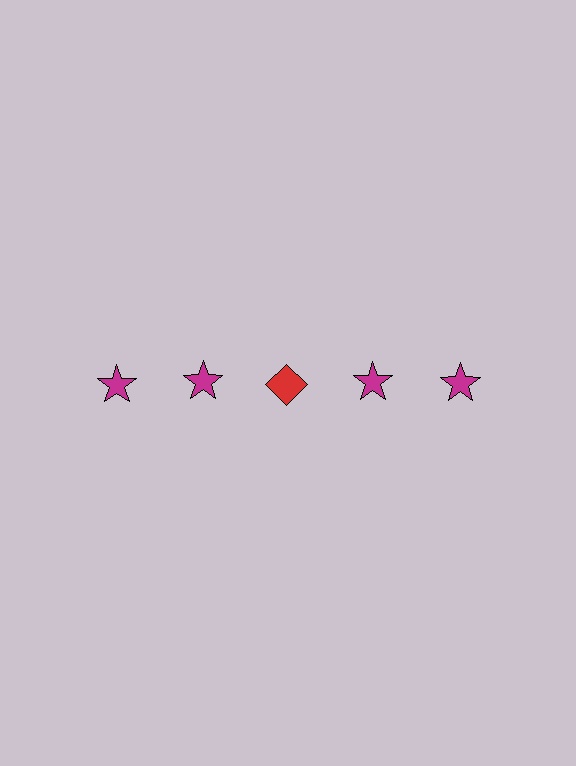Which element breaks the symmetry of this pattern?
The red diamond in the top row, center column breaks the symmetry. All other shapes are magenta stars.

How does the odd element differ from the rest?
It differs in both color (red instead of magenta) and shape (diamond instead of star).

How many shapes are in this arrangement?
There are 5 shapes arranged in a grid pattern.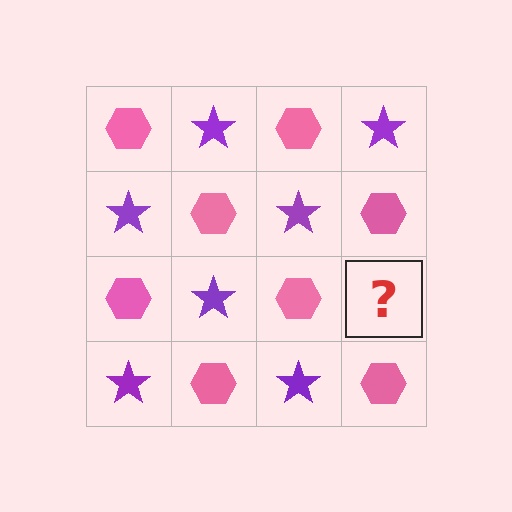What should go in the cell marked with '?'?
The missing cell should contain a purple star.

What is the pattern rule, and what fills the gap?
The rule is that it alternates pink hexagon and purple star in a checkerboard pattern. The gap should be filled with a purple star.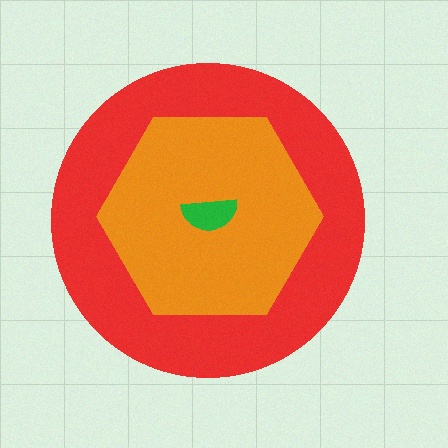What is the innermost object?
The green semicircle.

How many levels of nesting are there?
3.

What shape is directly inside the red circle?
The orange hexagon.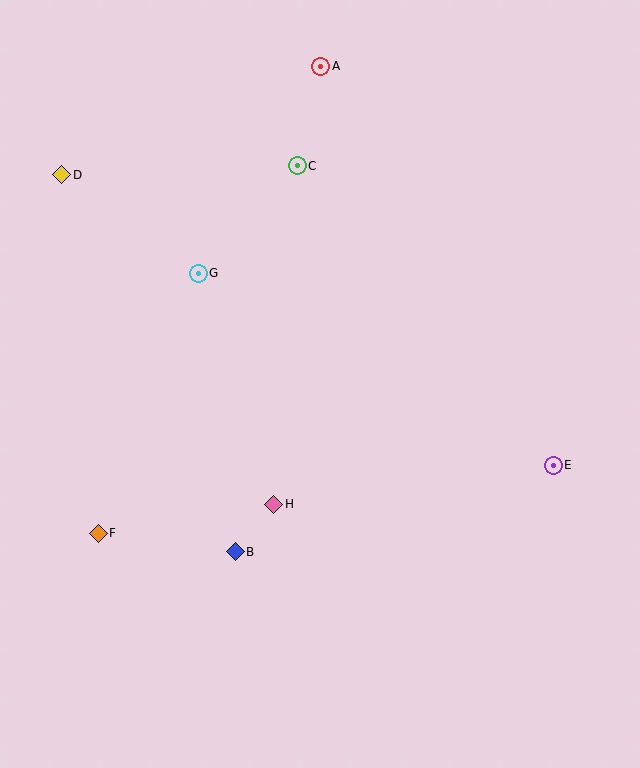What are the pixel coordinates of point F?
Point F is at (98, 533).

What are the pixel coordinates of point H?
Point H is at (274, 504).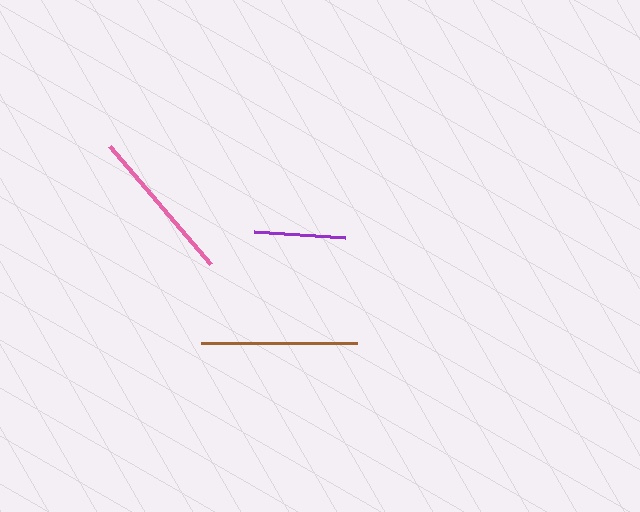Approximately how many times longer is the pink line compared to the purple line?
The pink line is approximately 1.7 times the length of the purple line.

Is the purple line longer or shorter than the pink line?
The pink line is longer than the purple line.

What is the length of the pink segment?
The pink segment is approximately 156 pixels long.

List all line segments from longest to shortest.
From longest to shortest: pink, brown, purple.